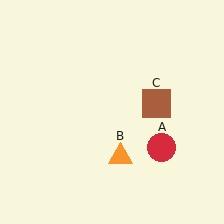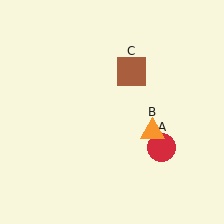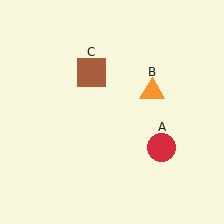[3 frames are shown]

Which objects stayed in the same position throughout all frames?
Red circle (object A) remained stationary.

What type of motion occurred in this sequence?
The orange triangle (object B), brown square (object C) rotated counterclockwise around the center of the scene.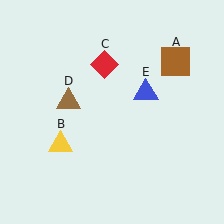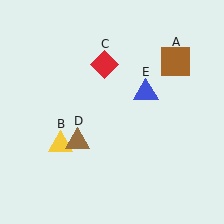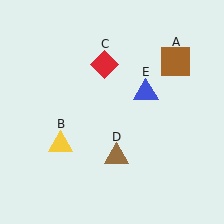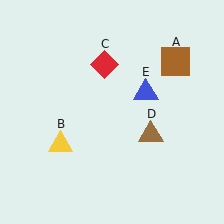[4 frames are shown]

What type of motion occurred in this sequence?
The brown triangle (object D) rotated counterclockwise around the center of the scene.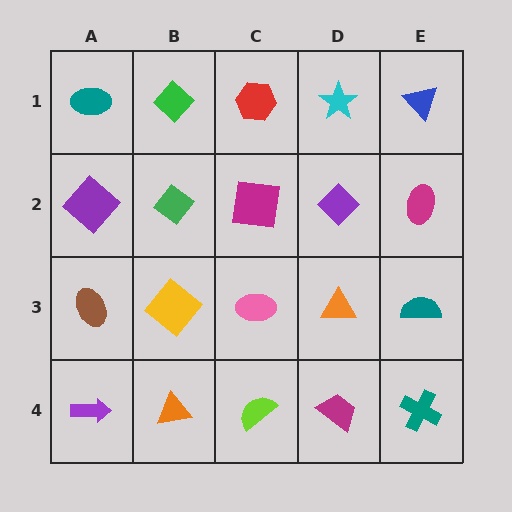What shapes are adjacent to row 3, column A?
A purple diamond (row 2, column A), a purple arrow (row 4, column A), a yellow diamond (row 3, column B).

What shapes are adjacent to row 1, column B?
A green diamond (row 2, column B), a teal ellipse (row 1, column A), a red hexagon (row 1, column C).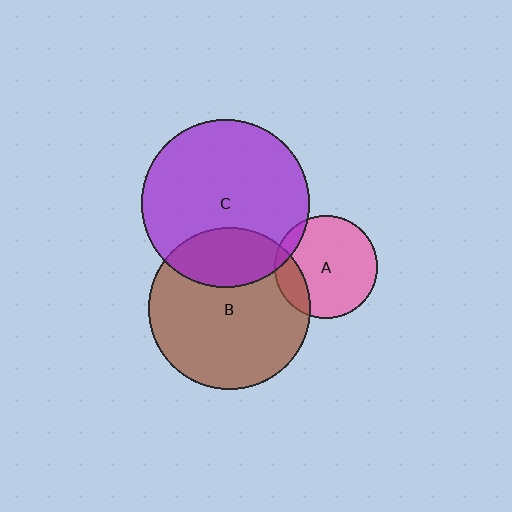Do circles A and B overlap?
Yes.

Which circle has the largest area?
Circle C (purple).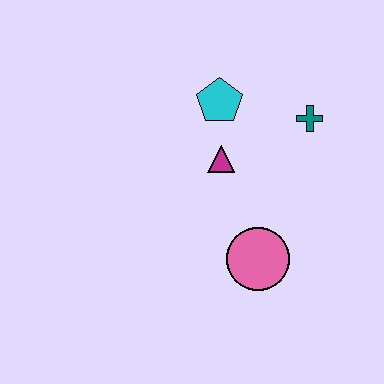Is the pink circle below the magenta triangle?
Yes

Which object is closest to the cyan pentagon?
The magenta triangle is closest to the cyan pentagon.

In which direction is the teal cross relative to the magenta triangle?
The teal cross is to the right of the magenta triangle.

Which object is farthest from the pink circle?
The cyan pentagon is farthest from the pink circle.